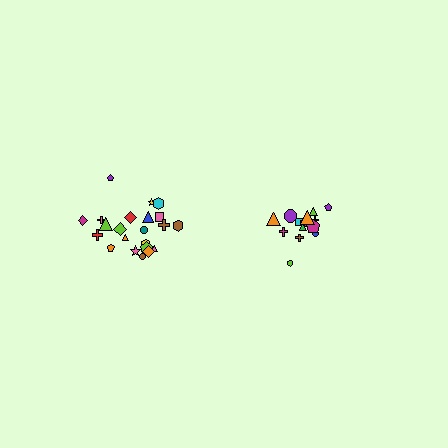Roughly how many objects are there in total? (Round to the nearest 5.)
Roughly 35 objects in total.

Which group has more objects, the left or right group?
The left group.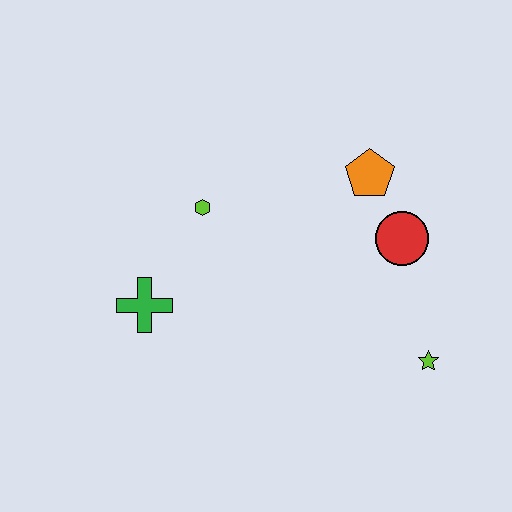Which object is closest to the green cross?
The lime hexagon is closest to the green cross.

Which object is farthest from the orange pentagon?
The green cross is farthest from the orange pentagon.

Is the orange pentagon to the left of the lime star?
Yes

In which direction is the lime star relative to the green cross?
The lime star is to the right of the green cross.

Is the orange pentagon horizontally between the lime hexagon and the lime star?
Yes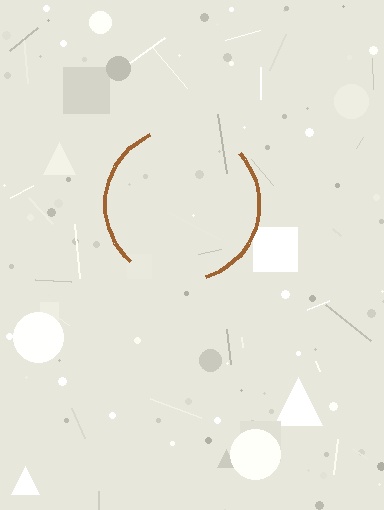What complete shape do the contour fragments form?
The contour fragments form a circle.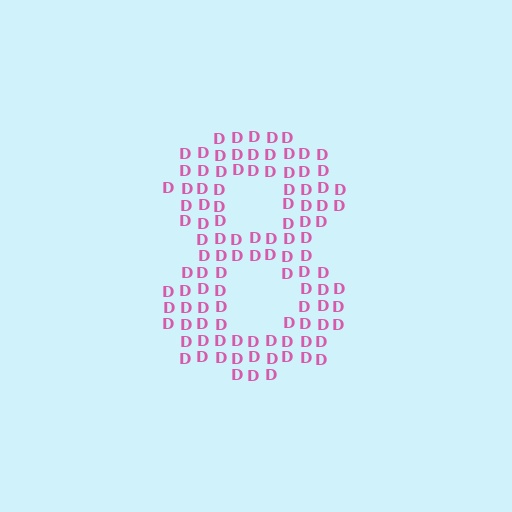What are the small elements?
The small elements are letter D's.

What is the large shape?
The large shape is the digit 8.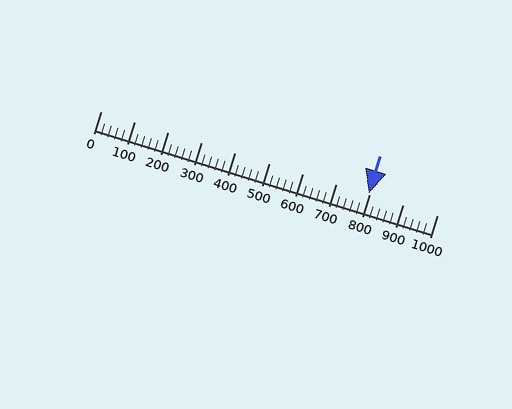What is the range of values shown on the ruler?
The ruler shows values from 0 to 1000.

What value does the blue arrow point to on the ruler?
The blue arrow points to approximately 797.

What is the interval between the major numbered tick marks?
The major tick marks are spaced 100 units apart.